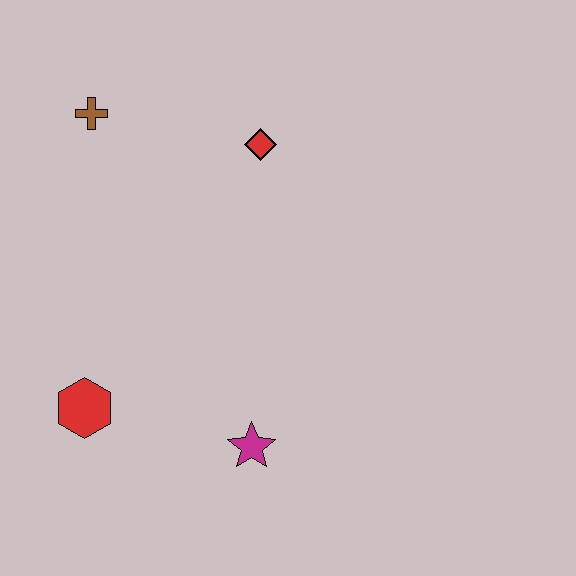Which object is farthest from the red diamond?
The red hexagon is farthest from the red diamond.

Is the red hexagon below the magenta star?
No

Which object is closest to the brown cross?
The red diamond is closest to the brown cross.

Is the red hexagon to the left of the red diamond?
Yes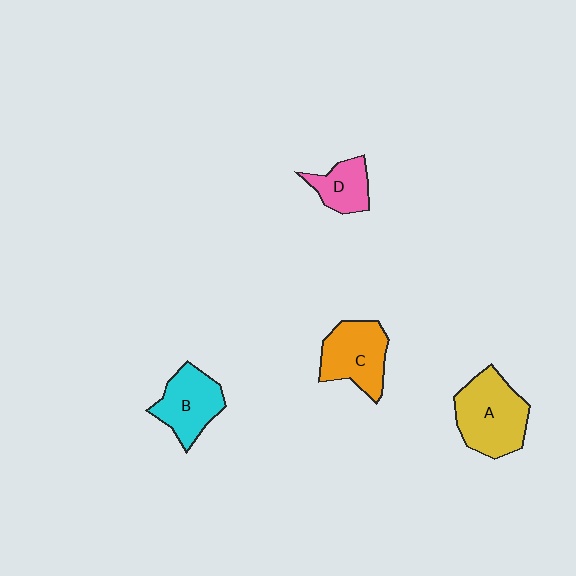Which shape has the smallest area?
Shape D (pink).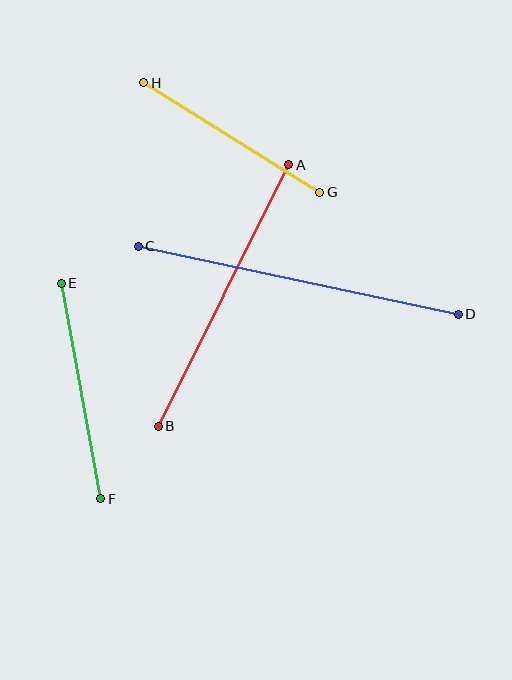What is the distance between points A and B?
The distance is approximately 292 pixels.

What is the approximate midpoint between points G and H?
The midpoint is at approximately (232, 137) pixels.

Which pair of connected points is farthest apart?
Points C and D are farthest apart.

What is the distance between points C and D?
The distance is approximately 327 pixels.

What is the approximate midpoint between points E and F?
The midpoint is at approximately (81, 391) pixels.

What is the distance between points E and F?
The distance is approximately 219 pixels.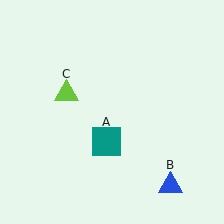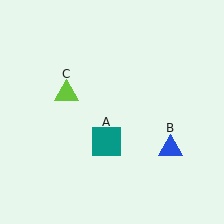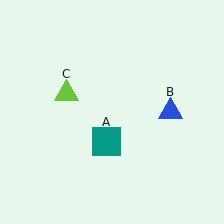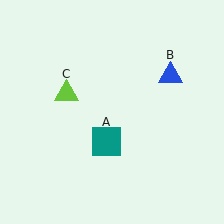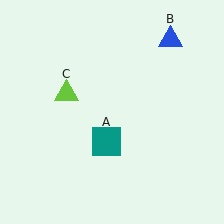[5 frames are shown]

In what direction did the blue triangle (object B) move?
The blue triangle (object B) moved up.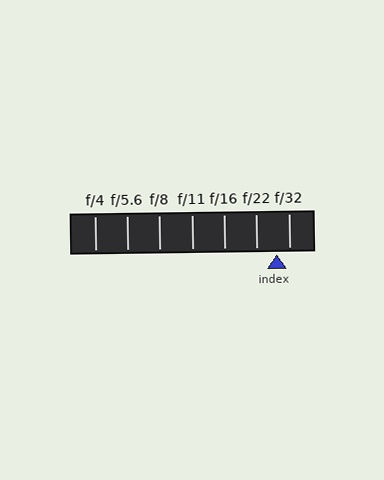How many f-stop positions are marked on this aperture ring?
There are 7 f-stop positions marked.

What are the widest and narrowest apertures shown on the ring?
The widest aperture shown is f/4 and the narrowest is f/32.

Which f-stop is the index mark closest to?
The index mark is closest to f/32.